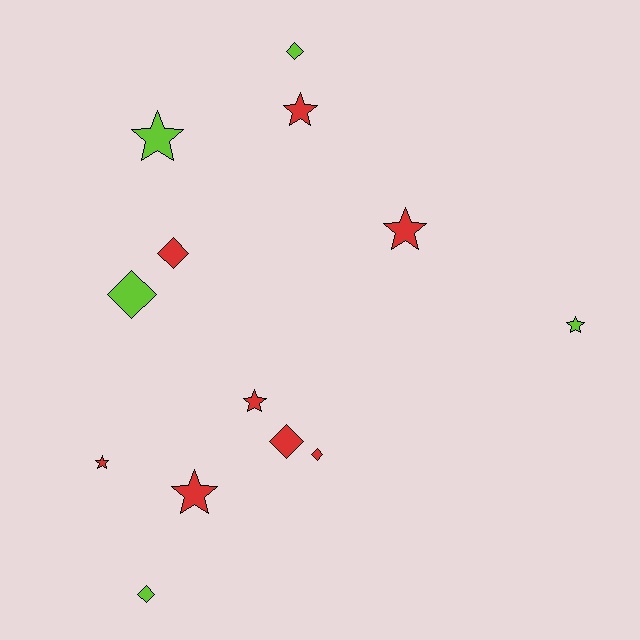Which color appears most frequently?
Red, with 8 objects.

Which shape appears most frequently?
Star, with 7 objects.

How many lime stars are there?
There are 2 lime stars.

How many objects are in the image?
There are 13 objects.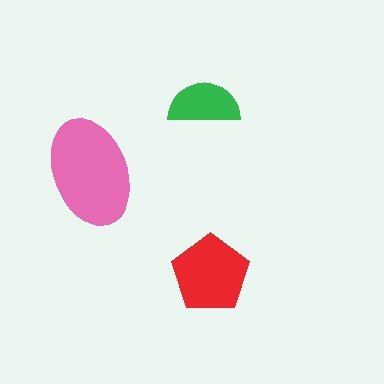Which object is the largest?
The pink ellipse.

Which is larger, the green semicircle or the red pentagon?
The red pentagon.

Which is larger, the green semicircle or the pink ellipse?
The pink ellipse.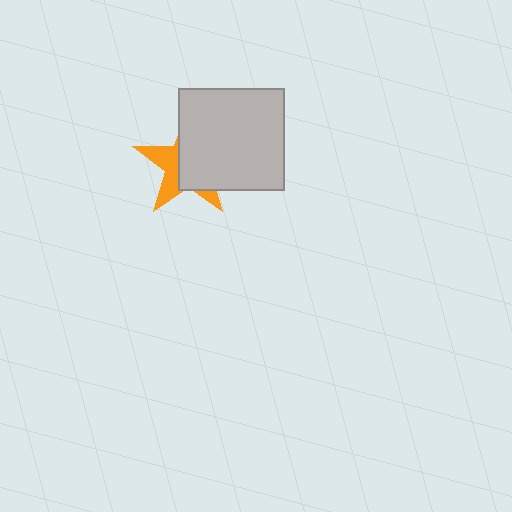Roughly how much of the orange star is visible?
A small part of it is visible (roughly 38%).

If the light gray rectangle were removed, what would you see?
You would see the complete orange star.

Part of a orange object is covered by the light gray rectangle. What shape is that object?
It is a star.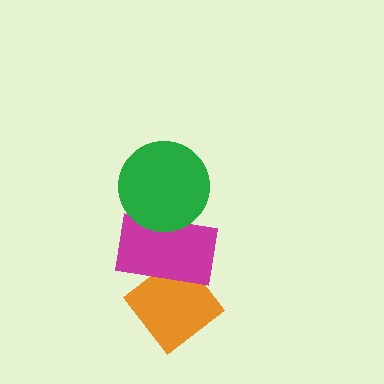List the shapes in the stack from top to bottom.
From top to bottom: the green circle, the magenta rectangle, the orange diamond.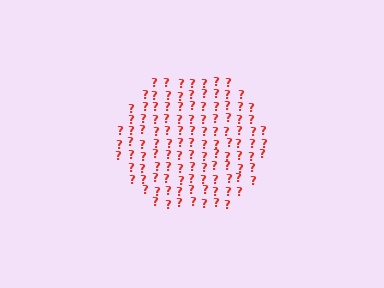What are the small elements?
The small elements are question marks.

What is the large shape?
The large shape is a hexagon.